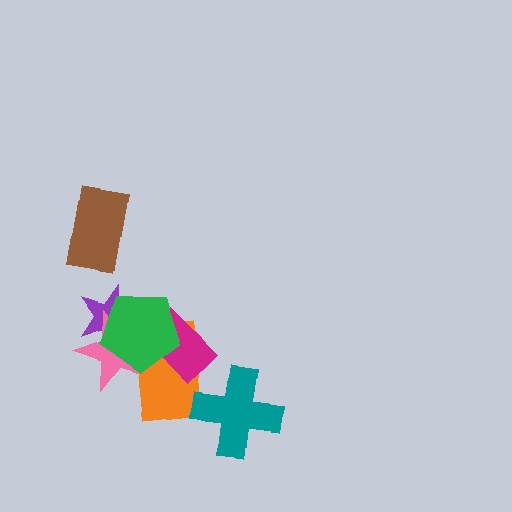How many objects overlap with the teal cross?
1 object overlaps with the teal cross.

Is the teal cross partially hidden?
No, no other shape covers it.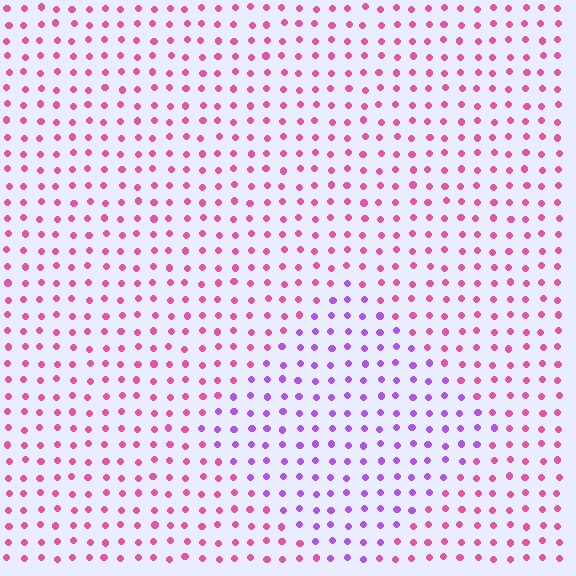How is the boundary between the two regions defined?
The boundary is defined purely by a slight shift in hue (about 44 degrees). Spacing, size, and orientation are identical on both sides.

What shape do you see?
I see a diamond.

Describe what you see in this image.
The image is filled with small pink elements in a uniform arrangement. A diamond-shaped region is visible where the elements are tinted to a slightly different hue, forming a subtle color boundary.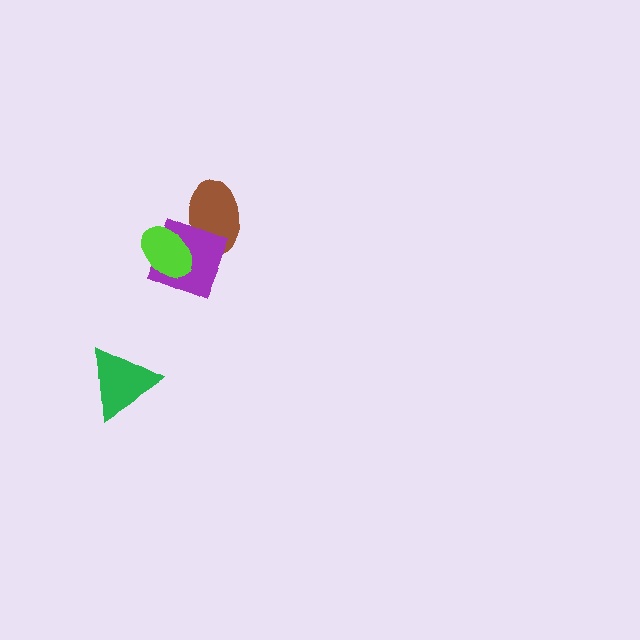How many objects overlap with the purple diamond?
2 objects overlap with the purple diamond.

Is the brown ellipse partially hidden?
Yes, it is partially covered by another shape.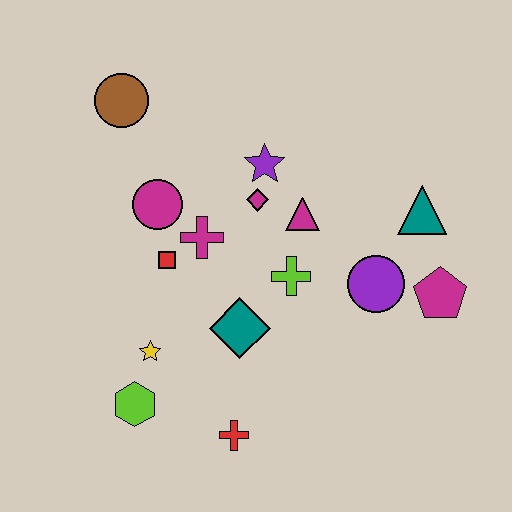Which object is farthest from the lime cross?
The brown circle is farthest from the lime cross.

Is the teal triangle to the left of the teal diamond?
No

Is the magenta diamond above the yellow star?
Yes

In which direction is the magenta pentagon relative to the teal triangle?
The magenta pentagon is below the teal triangle.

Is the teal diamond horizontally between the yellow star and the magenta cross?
No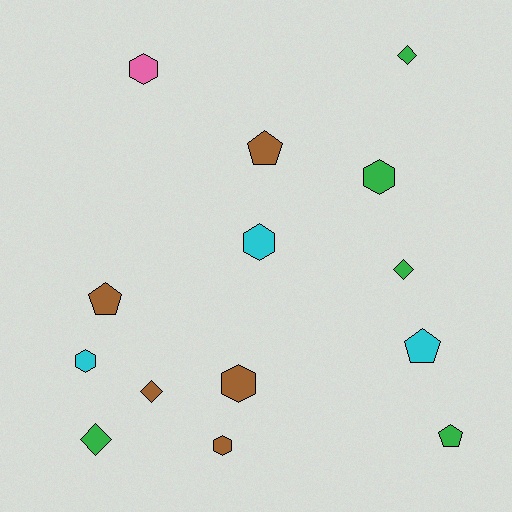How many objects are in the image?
There are 14 objects.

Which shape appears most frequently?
Hexagon, with 6 objects.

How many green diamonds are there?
There are 3 green diamonds.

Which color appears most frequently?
Brown, with 5 objects.